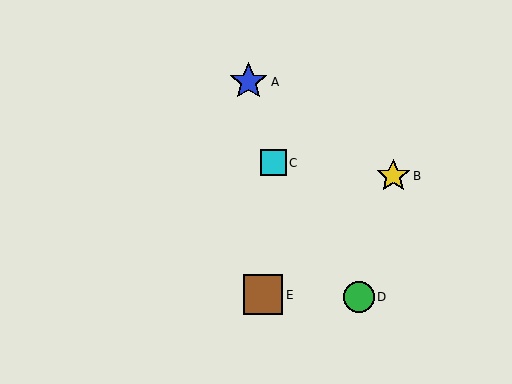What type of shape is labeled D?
Shape D is a green circle.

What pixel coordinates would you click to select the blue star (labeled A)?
Click at (249, 82) to select the blue star A.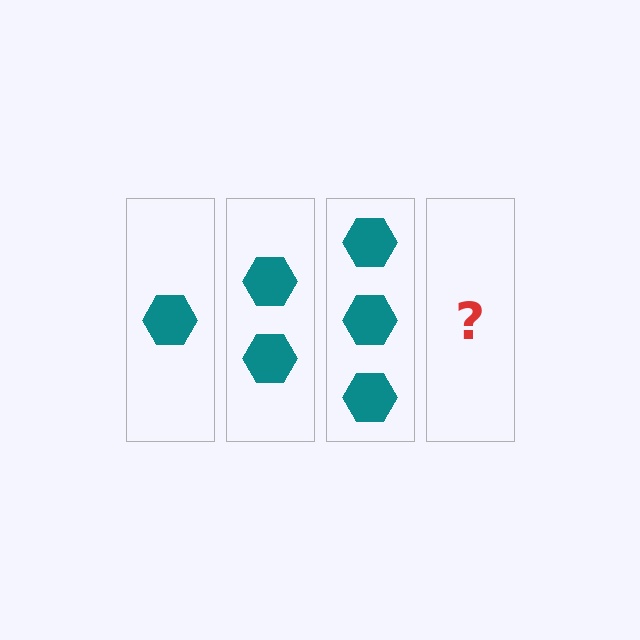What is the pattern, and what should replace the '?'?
The pattern is that each step adds one more hexagon. The '?' should be 4 hexagons.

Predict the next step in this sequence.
The next step is 4 hexagons.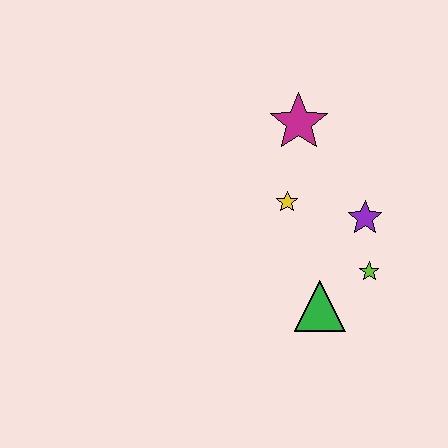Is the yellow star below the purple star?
No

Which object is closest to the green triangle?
The lime star is closest to the green triangle.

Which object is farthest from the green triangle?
The magenta star is farthest from the green triangle.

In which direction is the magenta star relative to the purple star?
The magenta star is above the purple star.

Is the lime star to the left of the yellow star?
No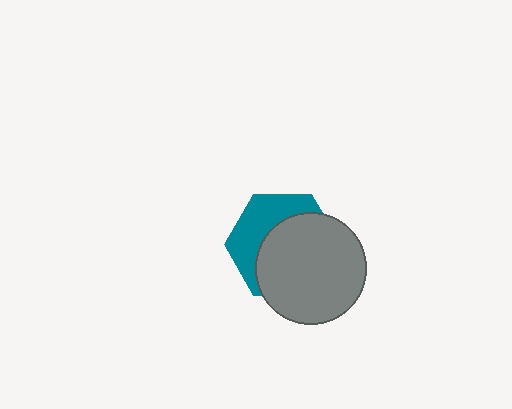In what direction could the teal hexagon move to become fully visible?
The teal hexagon could move toward the upper-left. That would shift it out from behind the gray circle entirely.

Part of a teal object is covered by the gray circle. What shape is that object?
It is a hexagon.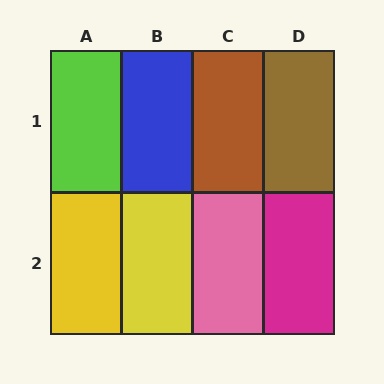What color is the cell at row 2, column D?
Magenta.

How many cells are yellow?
2 cells are yellow.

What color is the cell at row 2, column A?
Yellow.